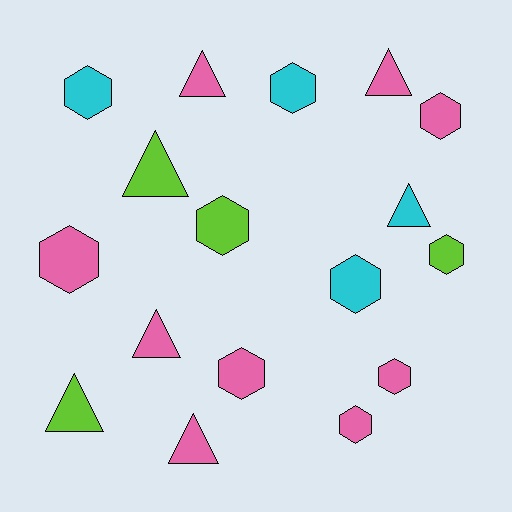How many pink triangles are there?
There are 4 pink triangles.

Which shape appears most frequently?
Hexagon, with 10 objects.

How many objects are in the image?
There are 17 objects.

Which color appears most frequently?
Pink, with 9 objects.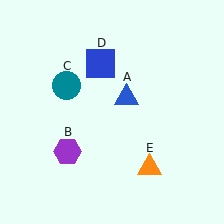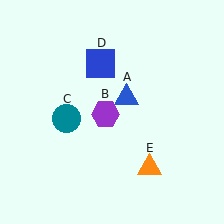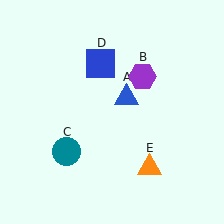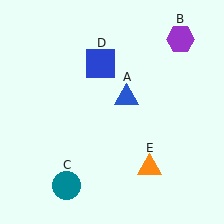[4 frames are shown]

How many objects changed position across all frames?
2 objects changed position: purple hexagon (object B), teal circle (object C).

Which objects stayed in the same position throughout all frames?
Blue triangle (object A) and blue square (object D) and orange triangle (object E) remained stationary.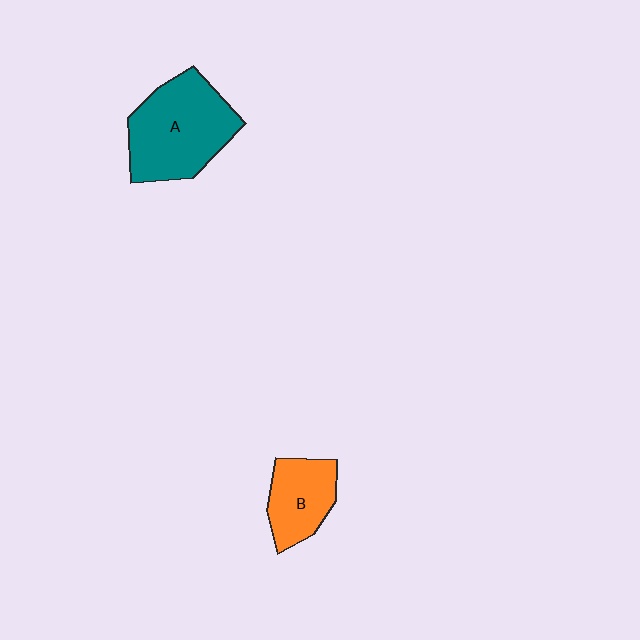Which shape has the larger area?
Shape A (teal).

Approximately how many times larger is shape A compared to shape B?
Approximately 1.8 times.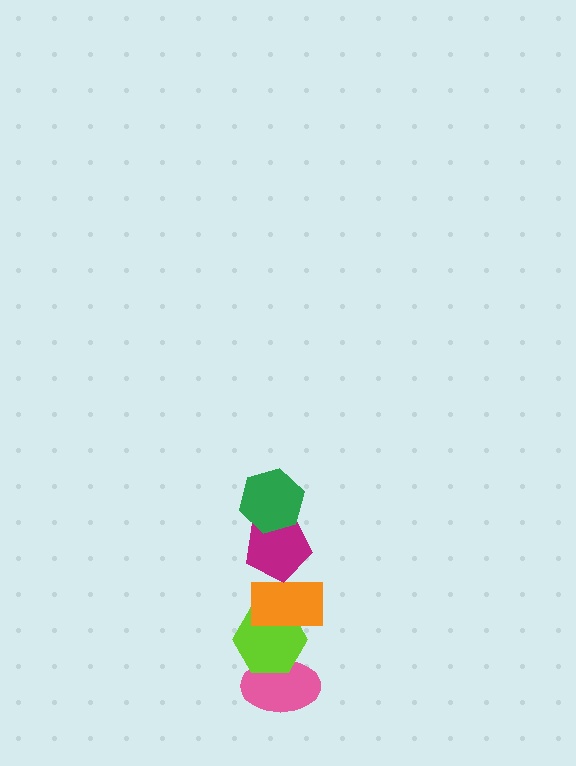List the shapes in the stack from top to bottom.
From top to bottom: the green hexagon, the magenta pentagon, the orange rectangle, the lime hexagon, the pink ellipse.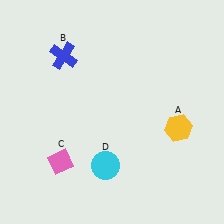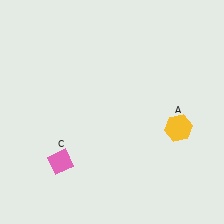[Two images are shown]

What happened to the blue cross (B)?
The blue cross (B) was removed in Image 2. It was in the top-left area of Image 1.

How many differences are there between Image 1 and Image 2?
There are 2 differences between the two images.